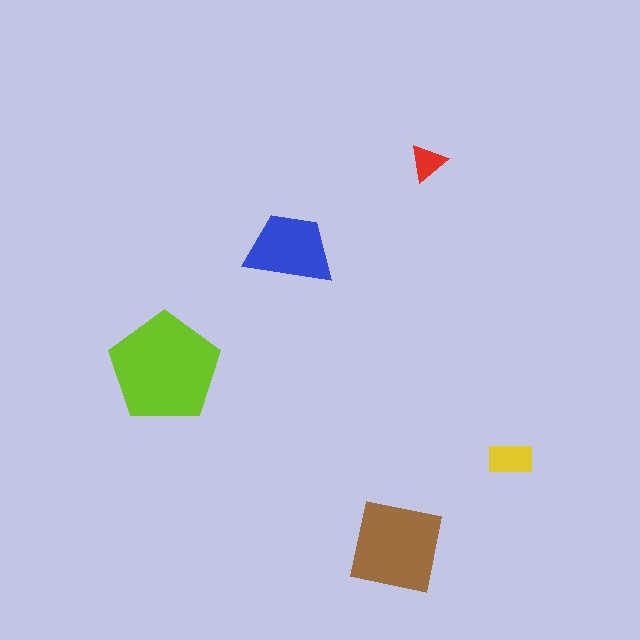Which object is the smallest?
The red triangle.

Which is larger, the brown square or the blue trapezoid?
The brown square.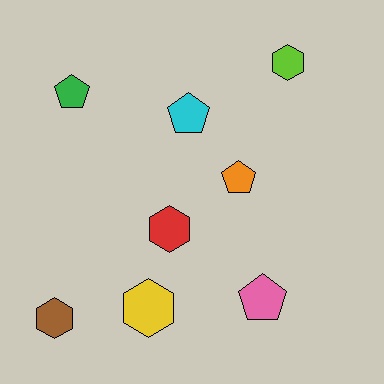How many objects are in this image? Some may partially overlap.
There are 8 objects.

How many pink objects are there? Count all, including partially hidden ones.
There is 1 pink object.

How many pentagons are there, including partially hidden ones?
There are 4 pentagons.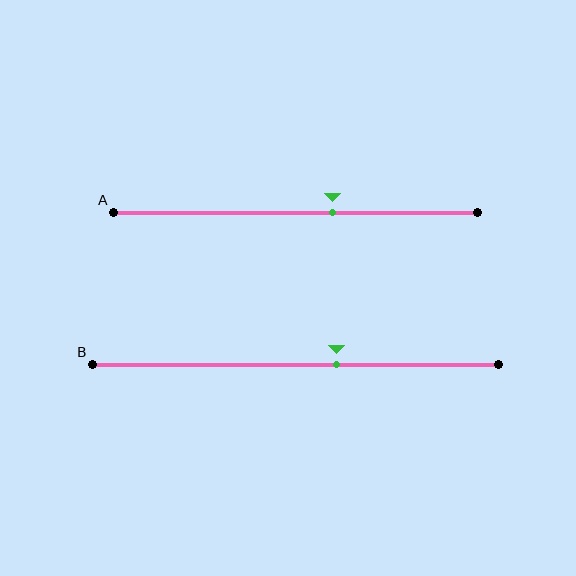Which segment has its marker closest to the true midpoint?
Segment B has its marker closest to the true midpoint.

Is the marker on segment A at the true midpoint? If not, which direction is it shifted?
No, the marker on segment A is shifted to the right by about 10% of the segment length.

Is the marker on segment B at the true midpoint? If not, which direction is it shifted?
No, the marker on segment B is shifted to the right by about 10% of the segment length.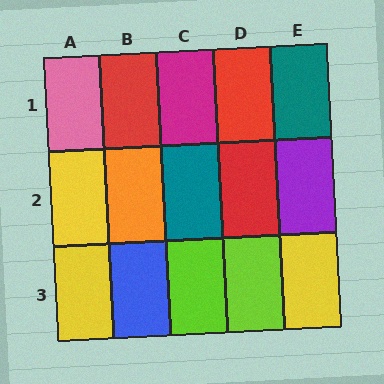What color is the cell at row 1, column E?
Teal.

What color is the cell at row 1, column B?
Red.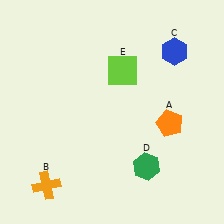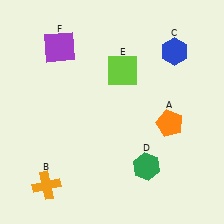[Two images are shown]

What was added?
A purple square (F) was added in Image 2.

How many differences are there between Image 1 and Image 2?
There is 1 difference between the two images.